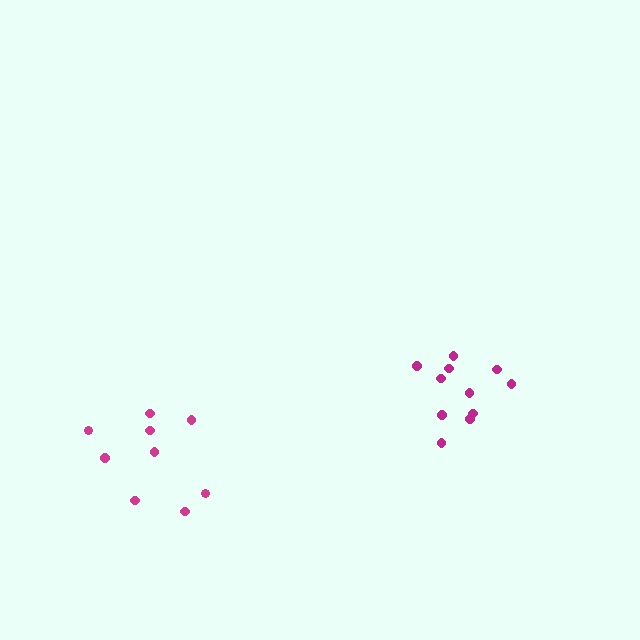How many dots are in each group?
Group 1: 11 dots, Group 2: 9 dots (20 total).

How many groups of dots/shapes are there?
There are 2 groups.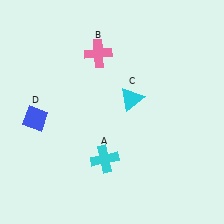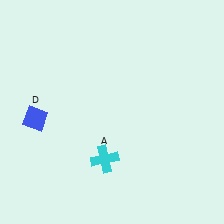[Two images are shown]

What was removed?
The cyan triangle (C), the pink cross (B) were removed in Image 2.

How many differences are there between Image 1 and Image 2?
There are 2 differences between the two images.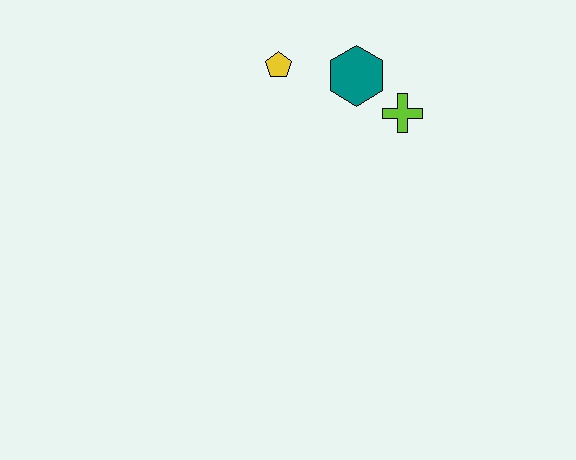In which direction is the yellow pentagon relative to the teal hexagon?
The yellow pentagon is to the left of the teal hexagon.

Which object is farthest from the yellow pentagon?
The lime cross is farthest from the yellow pentagon.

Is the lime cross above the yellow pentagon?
No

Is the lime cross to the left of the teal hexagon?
No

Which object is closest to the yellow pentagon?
The teal hexagon is closest to the yellow pentagon.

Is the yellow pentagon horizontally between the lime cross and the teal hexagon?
No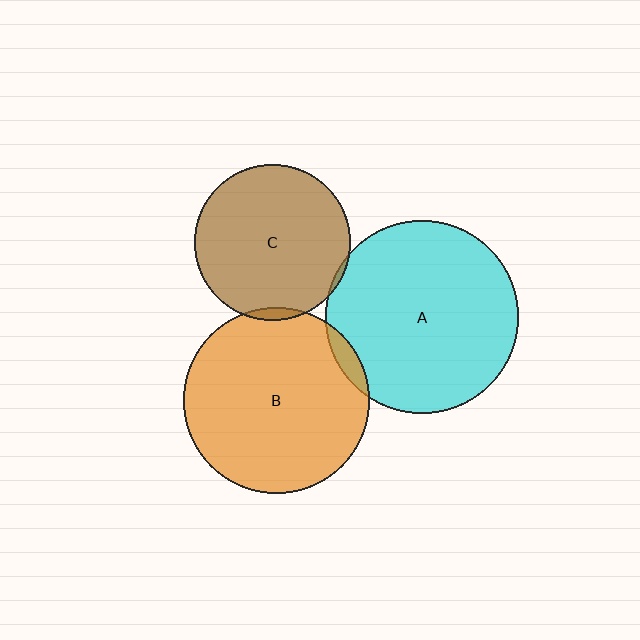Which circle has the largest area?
Circle A (cyan).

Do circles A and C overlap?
Yes.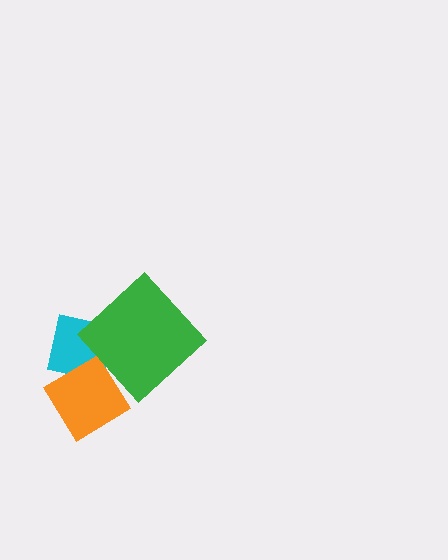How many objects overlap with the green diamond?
1 object overlaps with the green diamond.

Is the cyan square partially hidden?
Yes, it is partially covered by another shape.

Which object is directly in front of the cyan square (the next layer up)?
The orange diamond is directly in front of the cyan square.